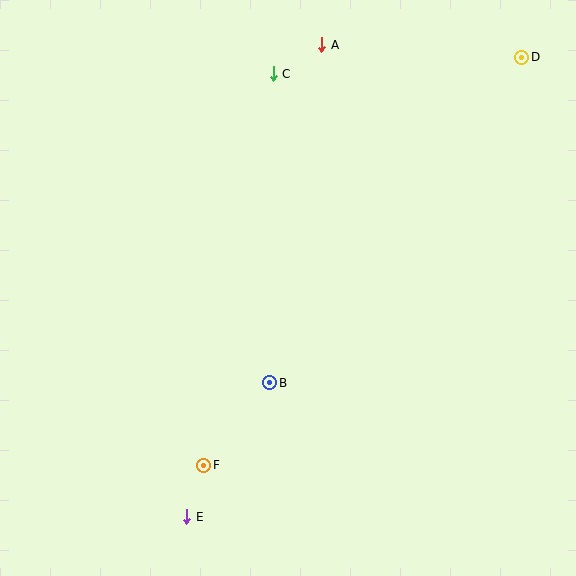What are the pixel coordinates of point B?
Point B is at (270, 383).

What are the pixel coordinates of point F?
Point F is at (204, 465).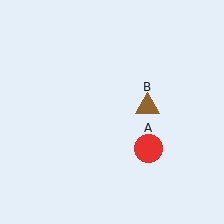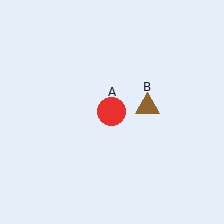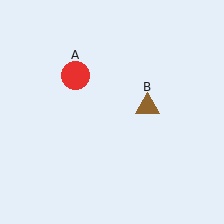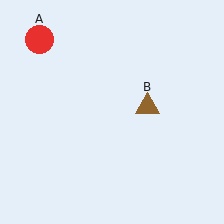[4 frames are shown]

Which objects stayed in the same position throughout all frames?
Brown triangle (object B) remained stationary.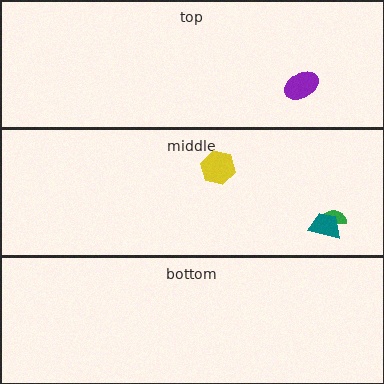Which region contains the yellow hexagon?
The middle region.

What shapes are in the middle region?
The green semicircle, the teal trapezoid, the yellow hexagon.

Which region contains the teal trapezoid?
The middle region.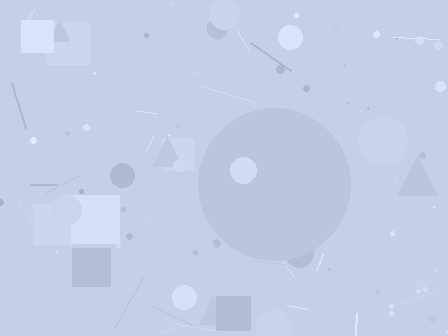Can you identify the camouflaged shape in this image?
The camouflaged shape is a circle.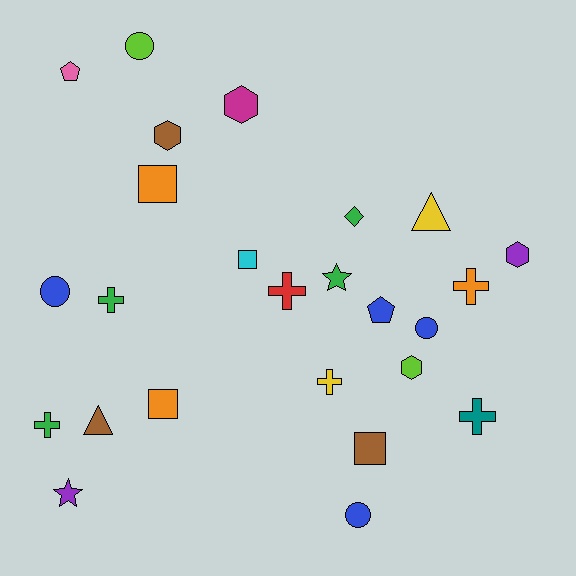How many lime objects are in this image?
There are 2 lime objects.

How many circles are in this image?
There are 4 circles.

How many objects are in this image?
There are 25 objects.